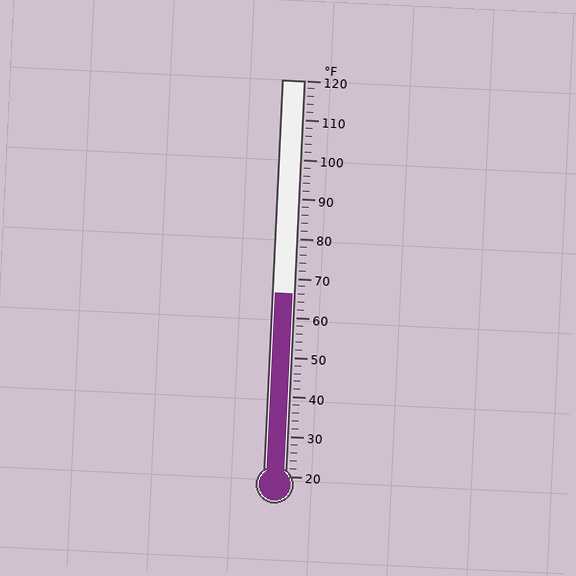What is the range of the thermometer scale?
The thermometer scale ranges from 20°F to 120°F.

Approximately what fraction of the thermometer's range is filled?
The thermometer is filled to approximately 45% of its range.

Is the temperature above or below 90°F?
The temperature is below 90°F.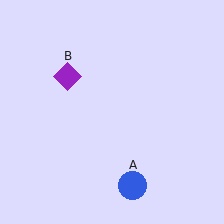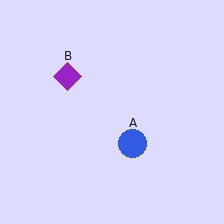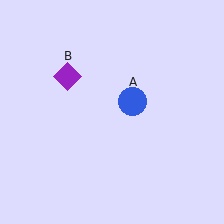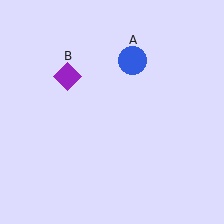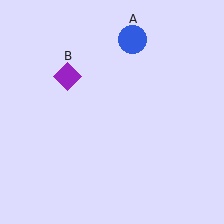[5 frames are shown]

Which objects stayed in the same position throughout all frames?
Purple diamond (object B) remained stationary.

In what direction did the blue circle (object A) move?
The blue circle (object A) moved up.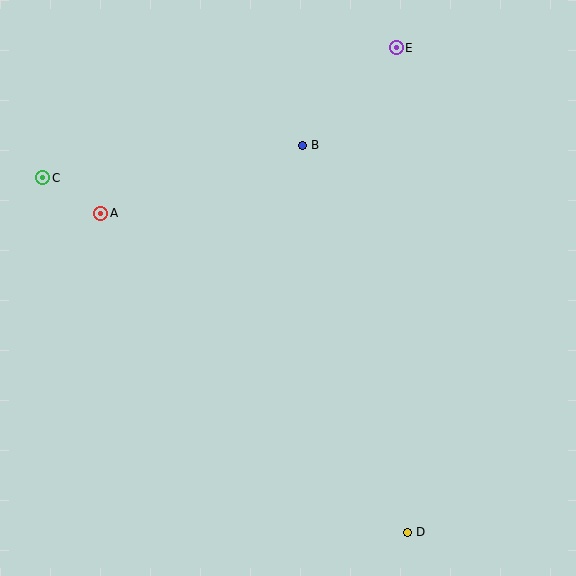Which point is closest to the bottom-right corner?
Point D is closest to the bottom-right corner.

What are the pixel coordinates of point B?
Point B is at (302, 145).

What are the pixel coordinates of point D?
Point D is at (407, 532).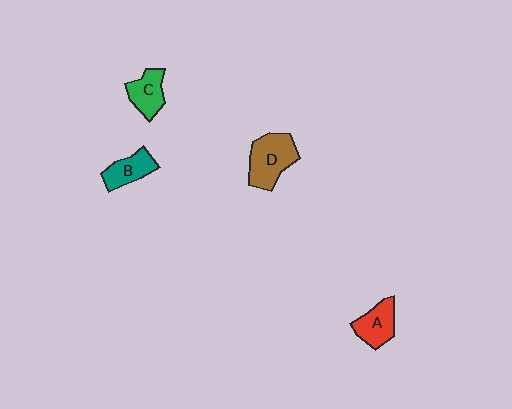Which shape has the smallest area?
Shape B (teal).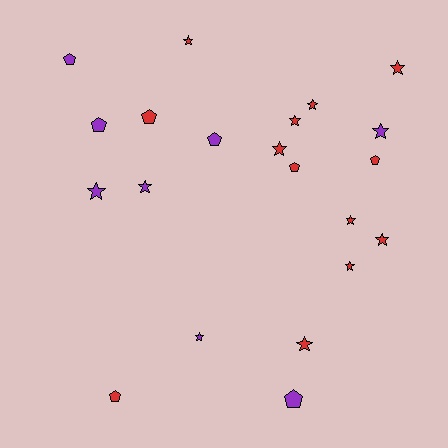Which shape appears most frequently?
Star, with 13 objects.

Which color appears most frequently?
Red, with 13 objects.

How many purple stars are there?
There are 4 purple stars.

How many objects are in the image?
There are 21 objects.